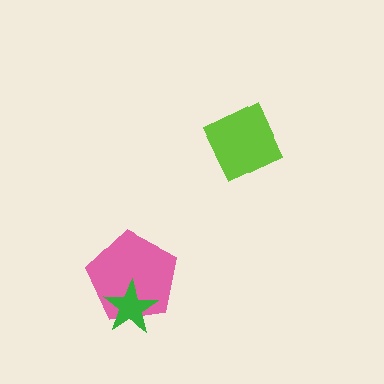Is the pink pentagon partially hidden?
Yes, it is partially covered by another shape.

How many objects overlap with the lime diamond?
0 objects overlap with the lime diamond.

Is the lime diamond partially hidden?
No, no other shape covers it.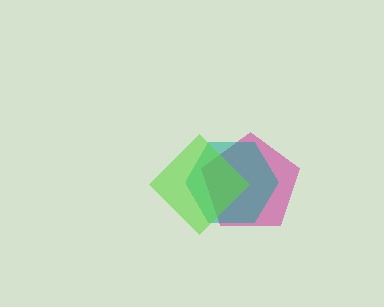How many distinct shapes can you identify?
There are 3 distinct shapes: a magenta pentagon, a teal hexagon, a lime diamond.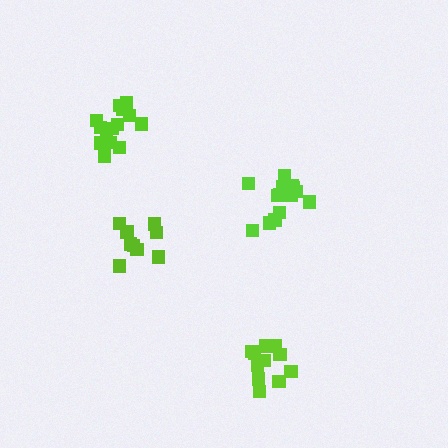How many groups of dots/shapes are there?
There are 4 groups.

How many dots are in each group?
Group 1: 11 dots, Group 2: 9 dots, Group 3: 14 dots, Group 4: 14 dots (48 total).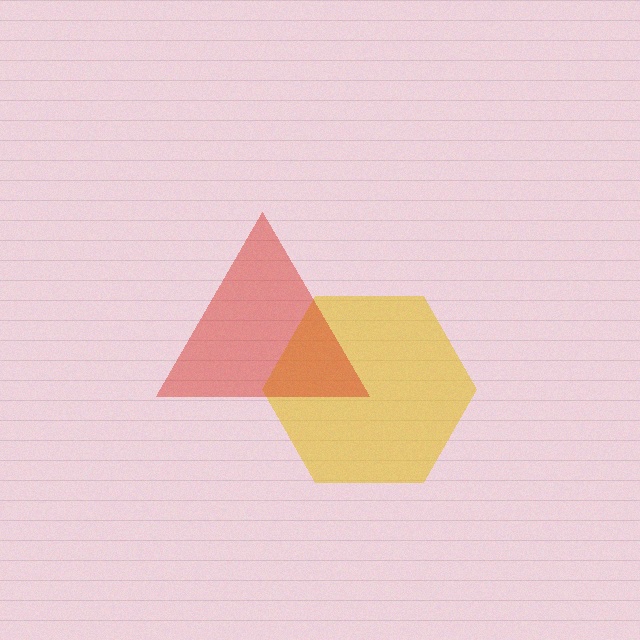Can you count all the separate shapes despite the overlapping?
Yes, there are 2 separate shapes.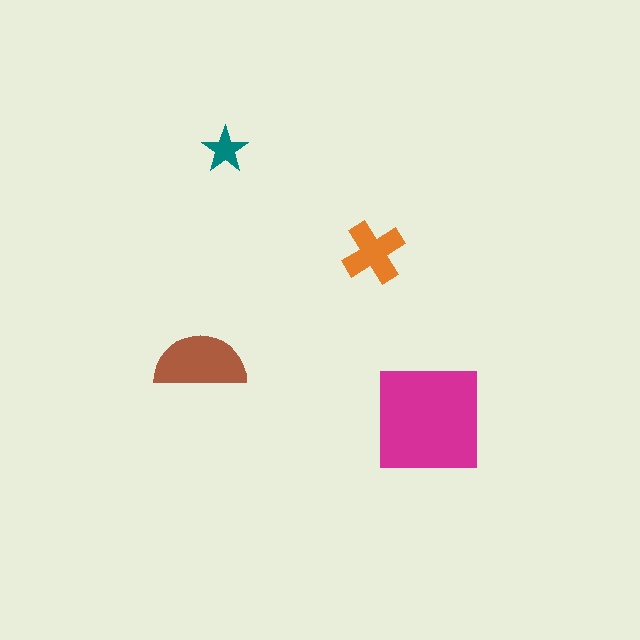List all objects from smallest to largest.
The teal star, the orange cross, the brown semicircle, the magenta square.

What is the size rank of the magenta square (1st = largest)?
1st.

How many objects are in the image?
There are 4 objects in the image.